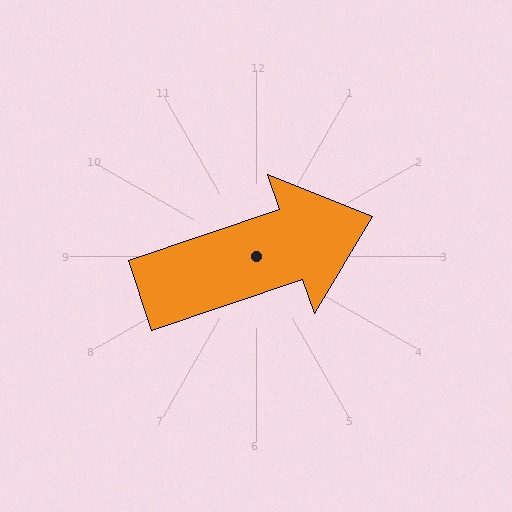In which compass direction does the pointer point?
East.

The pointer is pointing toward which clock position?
Roughly 2 o'clock.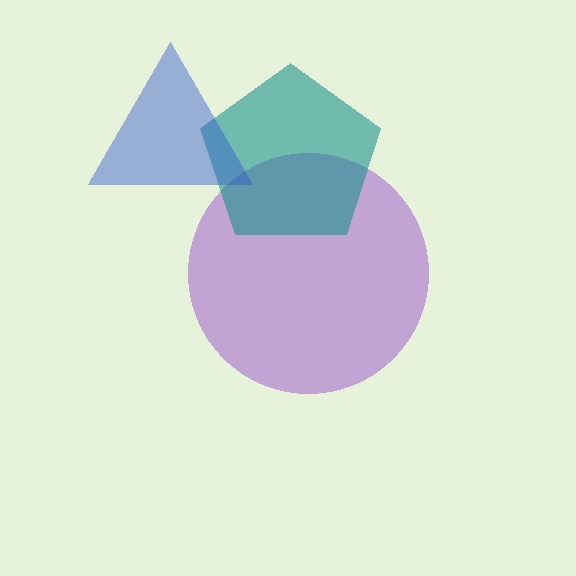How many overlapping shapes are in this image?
There are 3 overlapping shapes in the image.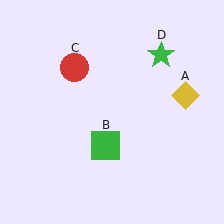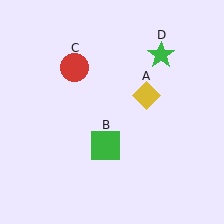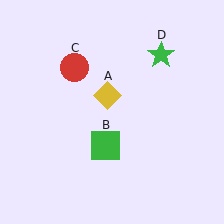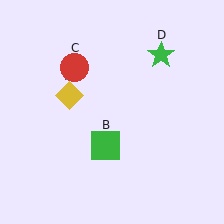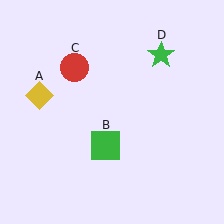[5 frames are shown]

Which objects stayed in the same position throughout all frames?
Green square (object B) and red circle (object C) and green star (object D) remained stationary.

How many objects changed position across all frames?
1 object changed position: yellow diamond (object A).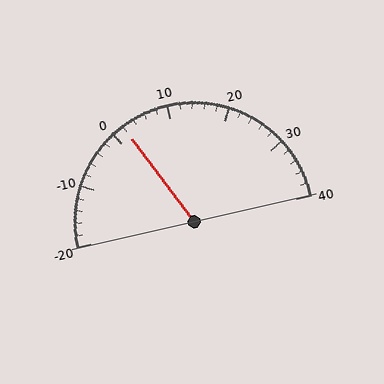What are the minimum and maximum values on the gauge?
The gauge ranges from -20 to 40.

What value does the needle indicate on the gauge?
The needle indicates approximately 2.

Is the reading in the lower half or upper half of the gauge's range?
The reading is in the lower half of the range (-20 to 40).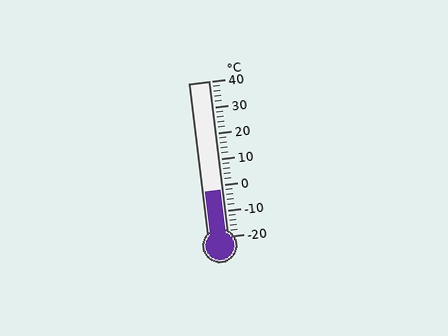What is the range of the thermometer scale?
The thermometer scale ranges from -20°C to 40°C.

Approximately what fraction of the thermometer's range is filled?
The thermometer is filled to approximately 30% of its range.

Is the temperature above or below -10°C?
The temperature is above -10°C.